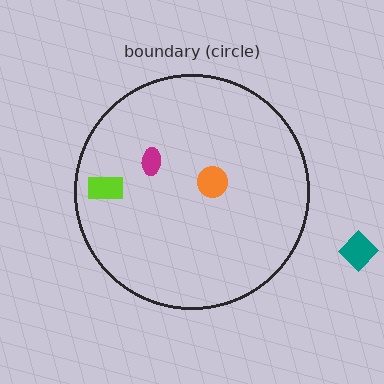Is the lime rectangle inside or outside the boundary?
Inside.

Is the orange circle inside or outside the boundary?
Inside.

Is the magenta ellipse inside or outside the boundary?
Inside.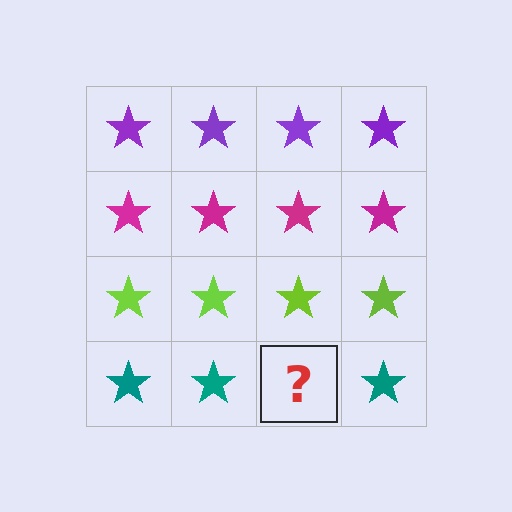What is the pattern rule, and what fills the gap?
The rule is that each row has a consistent color. The gap should be filled with a teal star.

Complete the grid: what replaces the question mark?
The question mark should be replaced with a teal star.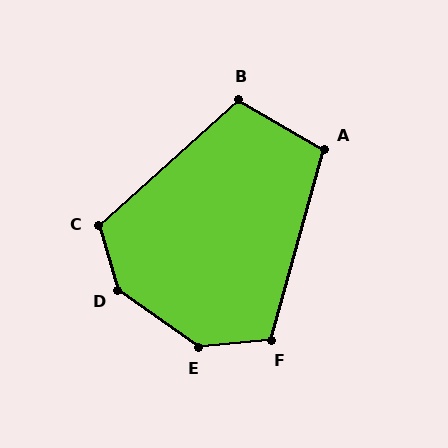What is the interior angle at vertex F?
Approximately 111 degrees (obtuse).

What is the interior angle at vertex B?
Approximately 108 degrees (obtuse).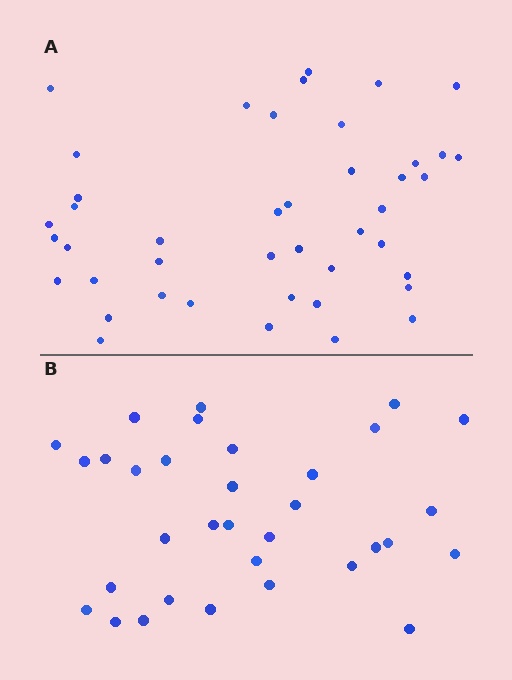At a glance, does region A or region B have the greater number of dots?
Region A (the top region) has more dots.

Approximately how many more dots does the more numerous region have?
Region A has roughly 10 or so more dots than region B.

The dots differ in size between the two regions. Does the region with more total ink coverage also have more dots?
No. Region B has more total ink coverage because its dots are larger, but region A actually contains more individual dots. Total area can be misleading — the number of items is what matters here.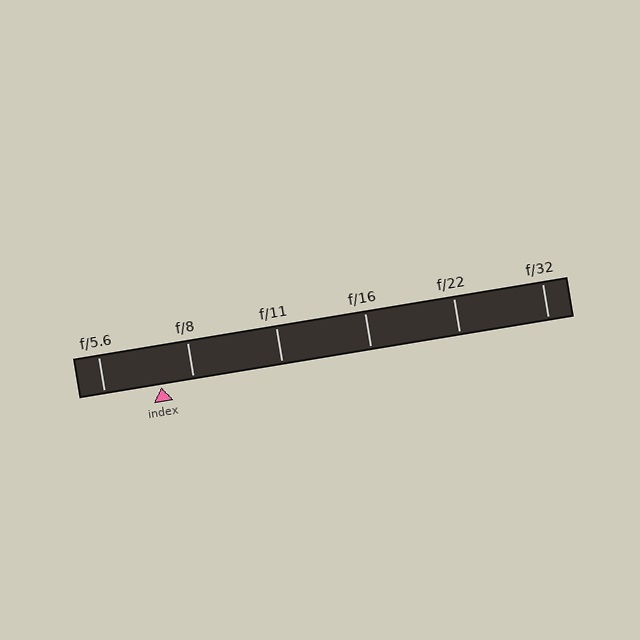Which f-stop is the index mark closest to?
The index mark is closest to f/8.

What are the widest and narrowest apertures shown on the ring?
The widest aperture shown is f/5.6 and the narrowest is f/32.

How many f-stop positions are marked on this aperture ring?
There are 6 f-stop positions marked.